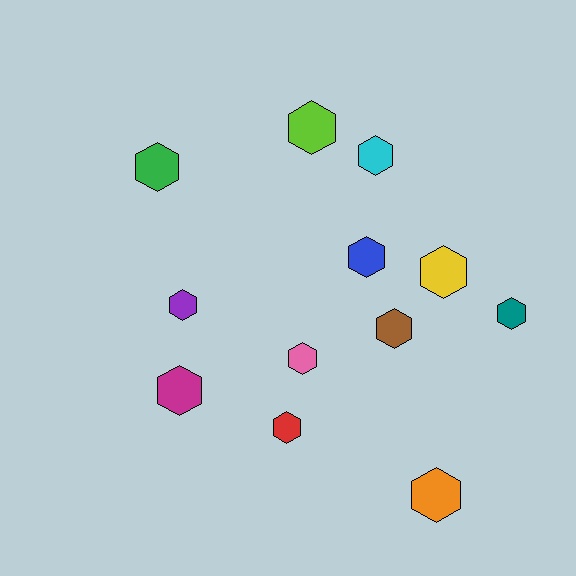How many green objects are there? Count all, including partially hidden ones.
There is 1 green object.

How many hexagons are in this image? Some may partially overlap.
There are 12 hexagons.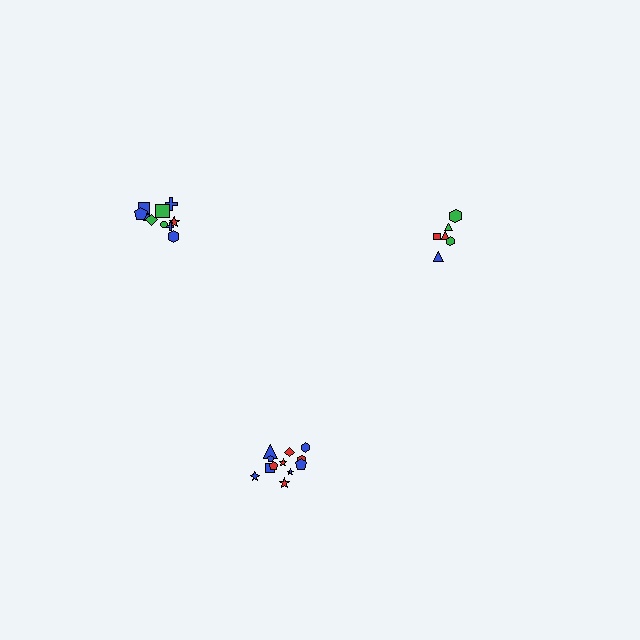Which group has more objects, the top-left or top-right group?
The top-left group.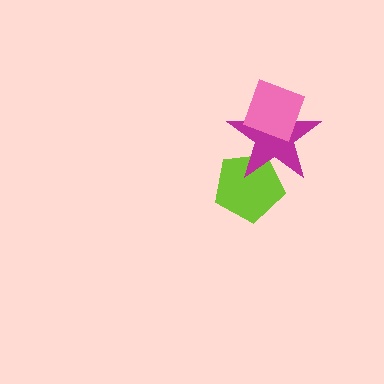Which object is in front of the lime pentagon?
The magenta star is in front of the lime pentagon.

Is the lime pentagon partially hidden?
Yes, it is partially covered by another shape.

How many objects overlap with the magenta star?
2 objects overlap with the magenta star.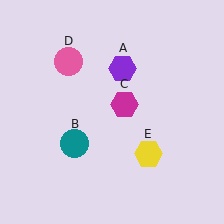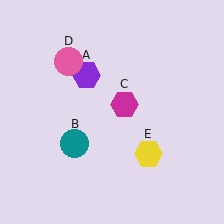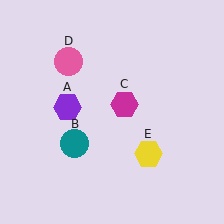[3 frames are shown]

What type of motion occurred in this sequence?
The purple hexagon (object A) rotated counterclockwise around the center of the scene.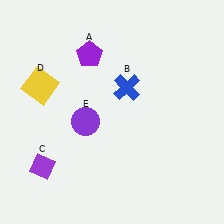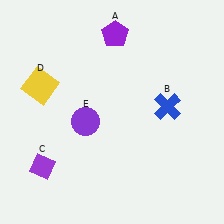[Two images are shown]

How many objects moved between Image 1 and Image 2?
2 objects moved between the two images.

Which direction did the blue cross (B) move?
The blue cross (B) moved right.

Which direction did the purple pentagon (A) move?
The purple pentagon (A) moved right.